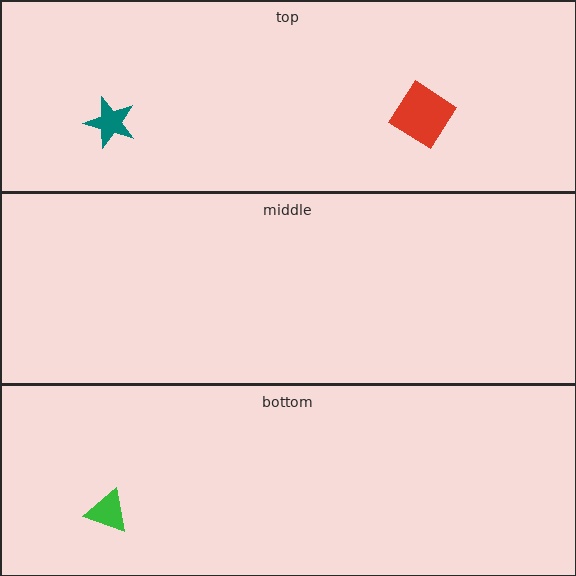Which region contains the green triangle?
The bottom region.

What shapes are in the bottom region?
The green triangle.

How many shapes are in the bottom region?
1.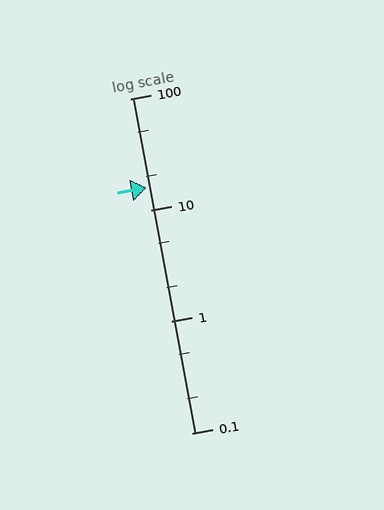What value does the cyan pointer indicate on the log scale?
The pointer indicates approximately 16.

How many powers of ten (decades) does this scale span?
The scale spans 3 decades, from 0.1 to 100.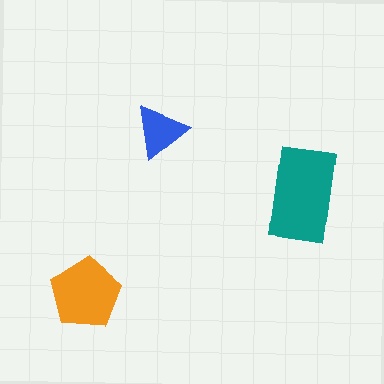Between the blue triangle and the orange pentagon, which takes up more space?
The orange pentagon.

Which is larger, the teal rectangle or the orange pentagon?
The teal rectangle.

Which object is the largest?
The teal rectangle.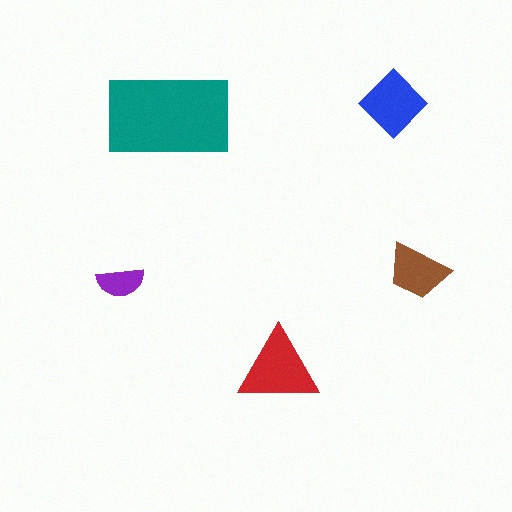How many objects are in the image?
There are 5 objects in the image.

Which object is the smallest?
The purple semicircle.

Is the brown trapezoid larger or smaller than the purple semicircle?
Larger.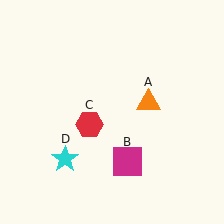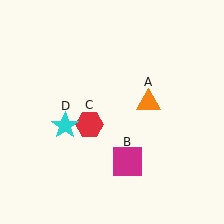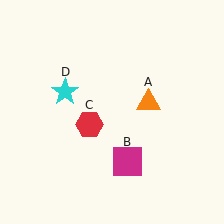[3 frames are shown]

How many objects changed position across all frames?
1 object changed position: cyan star (object D).